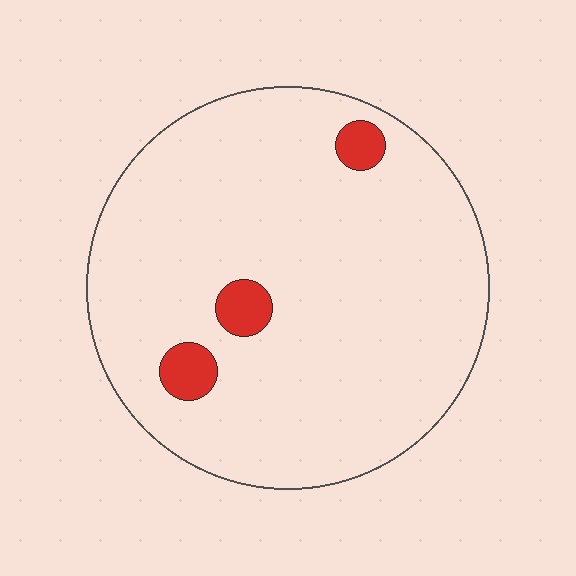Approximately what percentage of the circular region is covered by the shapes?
Approximately 5%.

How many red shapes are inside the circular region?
3.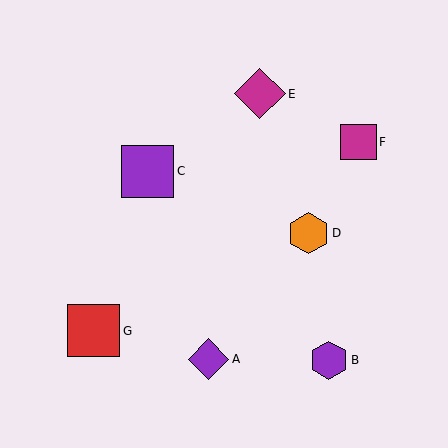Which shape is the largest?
The purple square (labeled C) is the largest.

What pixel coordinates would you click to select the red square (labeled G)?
Click at (94, 331) to select the red square G.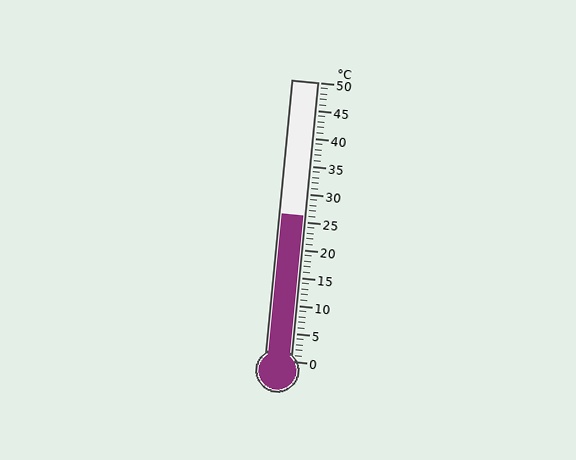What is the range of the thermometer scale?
The thermometer scale ranges from 0°C to 50°C.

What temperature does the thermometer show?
The thermometer shows approximately 26°C.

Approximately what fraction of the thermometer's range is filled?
The thermometer is filled to approximately 50% of its range.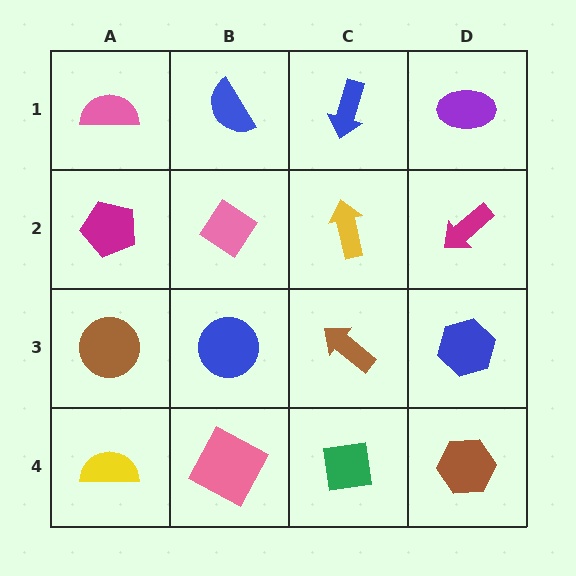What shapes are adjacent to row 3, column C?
A yellow arrow (row 2, column C), a green square (row 4, column C), a blue circle (row 3, column B), a blue hexagon (row 3, column D).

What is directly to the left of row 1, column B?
A pink semicircle.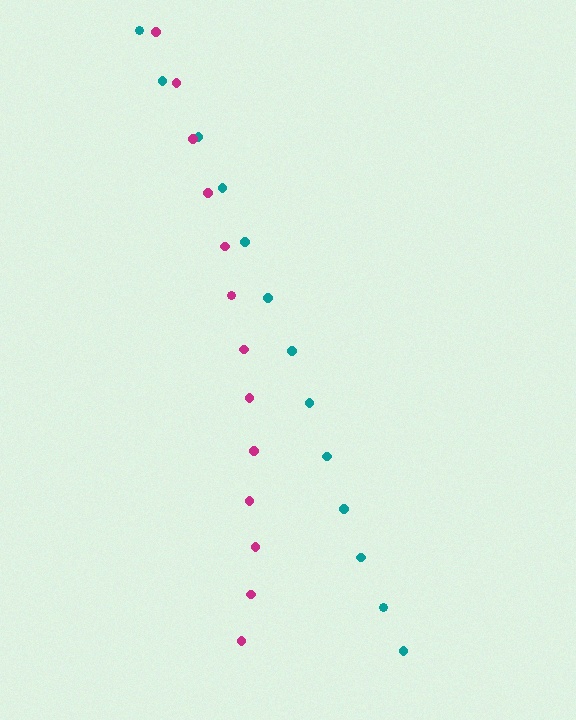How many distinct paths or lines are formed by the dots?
There are 2 distinct paths.